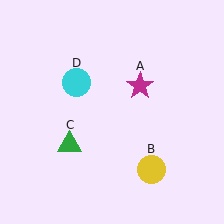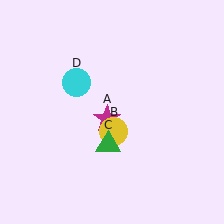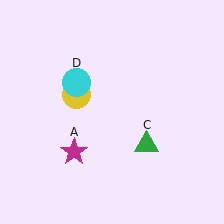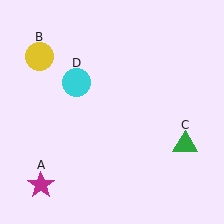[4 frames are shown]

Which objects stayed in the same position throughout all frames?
Cyan circle (object D) remained stationary.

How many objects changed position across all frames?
3 objects changed position: magenta star (object A), yellow circle (object B), green triangle (object C).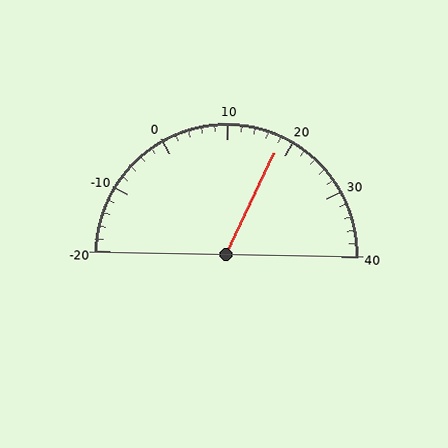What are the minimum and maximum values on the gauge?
The gauge ranges from -20 to 40.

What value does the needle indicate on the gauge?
The needle indicates approximately 18.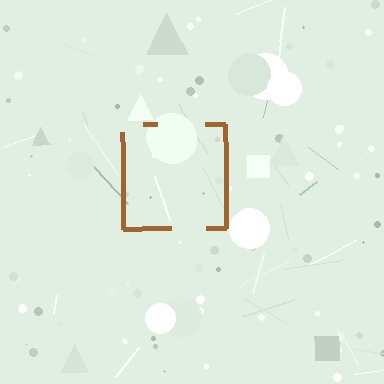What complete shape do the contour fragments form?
The contour fragments form a square.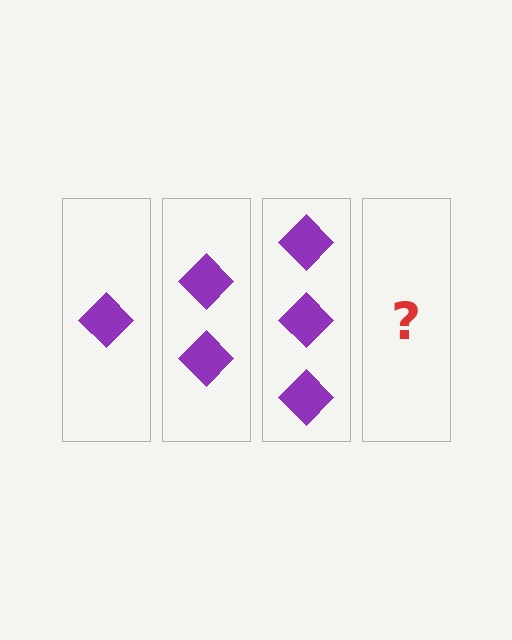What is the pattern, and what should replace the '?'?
The pattern is that each step adds one more diamond. The '?' should be 4 diamonds.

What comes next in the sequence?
The next element should be 4 diamonds.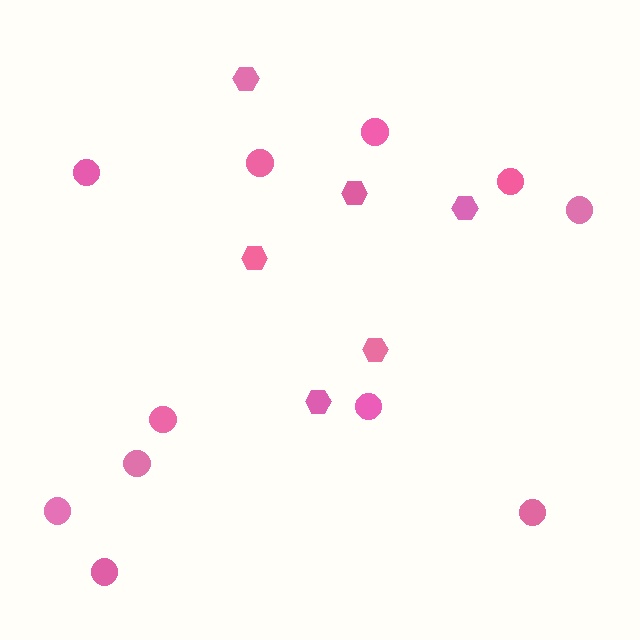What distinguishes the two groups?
There are 2 groups: one group of circles (11) and one group of hexagons (6).